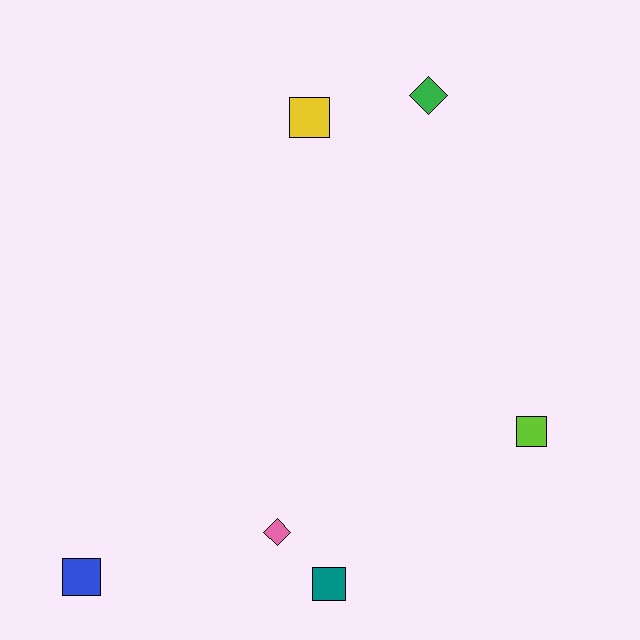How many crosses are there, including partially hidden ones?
There are no crosses.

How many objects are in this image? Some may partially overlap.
There are 6 objects.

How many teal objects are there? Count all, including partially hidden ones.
There is 1 teal object.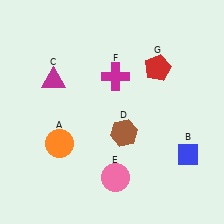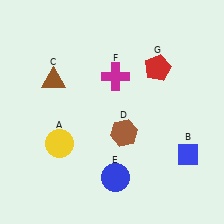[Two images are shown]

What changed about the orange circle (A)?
In Image 1, A is orange. In Image 2, it changed to yellow.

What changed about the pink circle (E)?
In Image 1, E is pink. In Image 2, it changed to blue.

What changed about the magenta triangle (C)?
In Image 1, C is magenta. In Image 2, it changed to brown.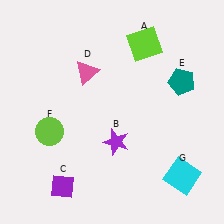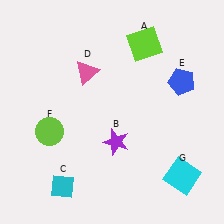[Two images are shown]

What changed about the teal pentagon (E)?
In Image 1, E is teal. In Image 2, it changed to blue.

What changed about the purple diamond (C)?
In Image 1, C is purple. In Image 2, it changed to cyan.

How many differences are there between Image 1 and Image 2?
There are 2 differences between the two images.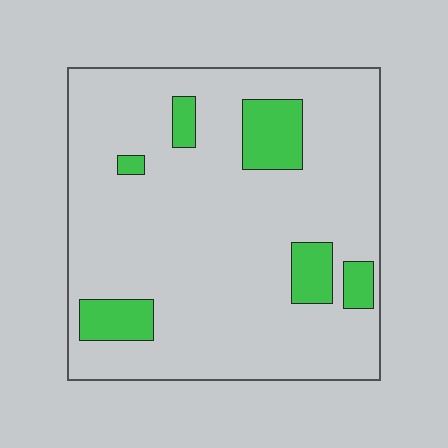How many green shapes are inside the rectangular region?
6.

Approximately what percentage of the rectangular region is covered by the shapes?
Approximately 15%.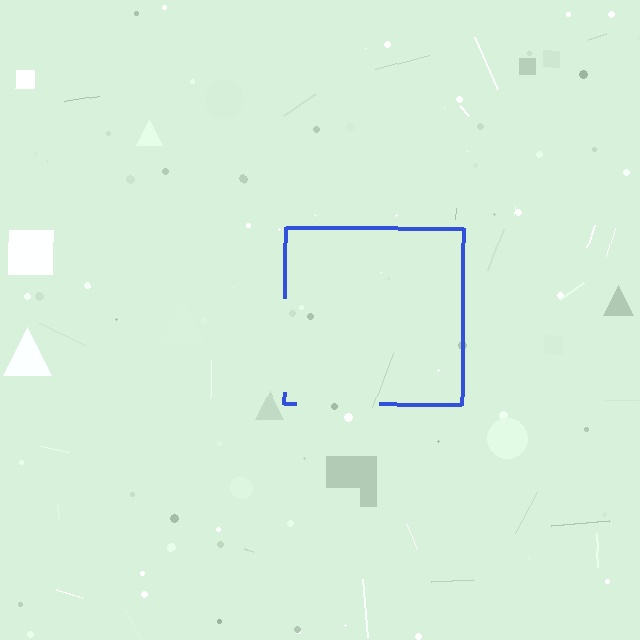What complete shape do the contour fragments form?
The contour fragments form a square.